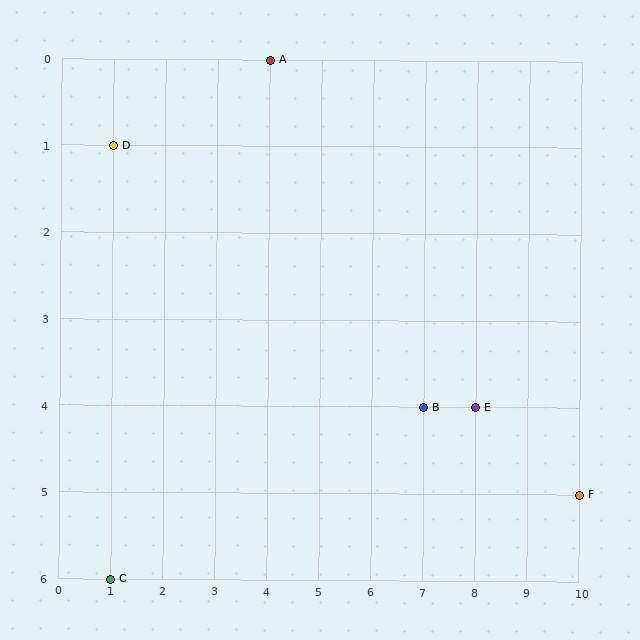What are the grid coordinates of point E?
Point E is at grid coordinates (8, 4).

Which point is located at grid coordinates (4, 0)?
Point A is at (4, 0).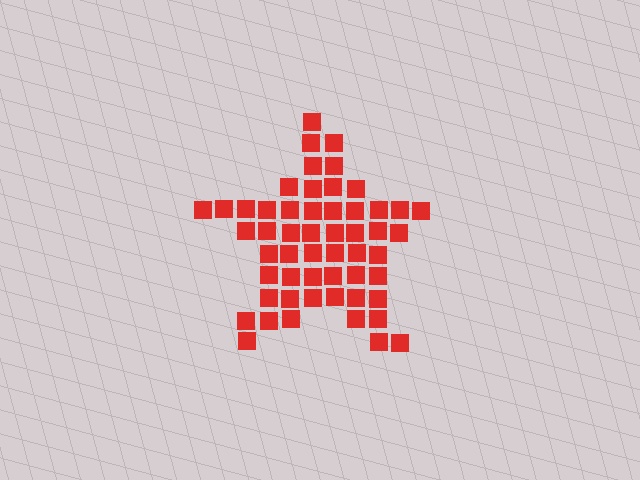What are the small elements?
The small elements are squares.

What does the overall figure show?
The overall figure shows a star.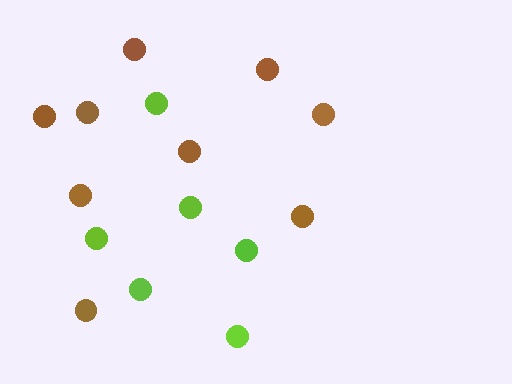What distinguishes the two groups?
There are 2 groups: one group of brown circles (9) and one group of lime circles (6).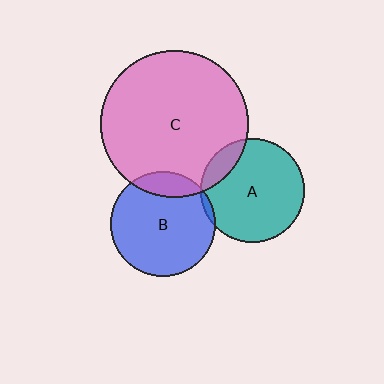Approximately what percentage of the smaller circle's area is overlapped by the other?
Approximately 15%.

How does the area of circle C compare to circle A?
Approximately 2.0 times.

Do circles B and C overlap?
Yes.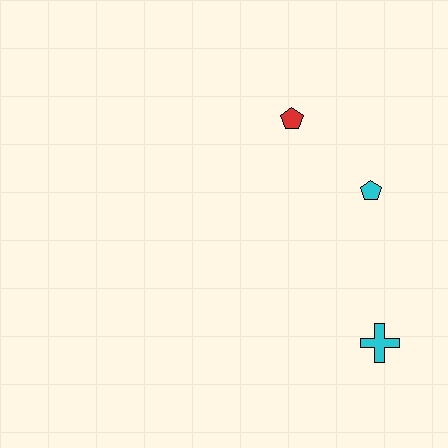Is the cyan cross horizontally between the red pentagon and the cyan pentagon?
No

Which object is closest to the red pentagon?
The cyan pentagon is closest to the red pentagon.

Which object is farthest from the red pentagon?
The cyan cross is farthest from the red pentagon.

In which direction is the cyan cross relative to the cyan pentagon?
The cyan cross is below the cyan pentagon.